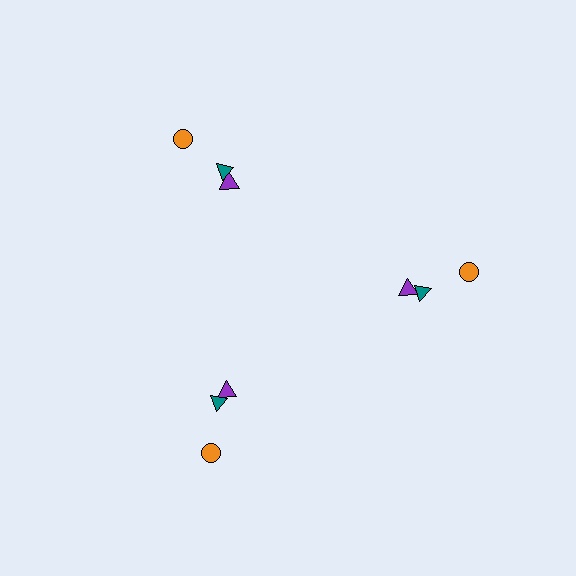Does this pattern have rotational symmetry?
Yes, this pattern has 3-fold rotational symmetry. It looks the same after rotating 120 degrees around the center.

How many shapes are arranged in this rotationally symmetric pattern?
There are 9 shapes, arranged in 3 groups of 3.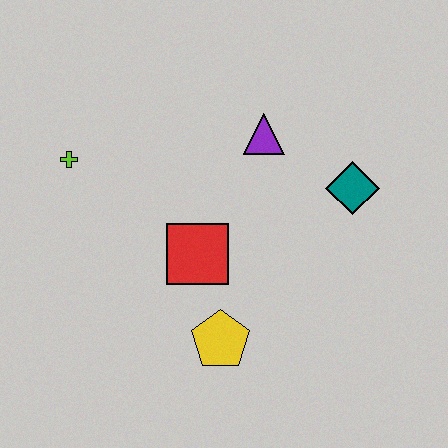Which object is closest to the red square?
The yellow pentagon is closest to the red square.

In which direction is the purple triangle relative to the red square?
The purple triangle is above the red square.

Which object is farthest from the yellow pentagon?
The lime cross is farthest from the yellow pentagon.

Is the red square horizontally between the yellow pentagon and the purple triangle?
No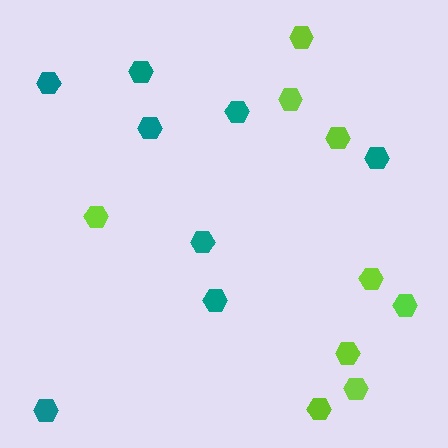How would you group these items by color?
There are 2 groups: one group of lime hexagons (9) and one group of teal hexagons (8).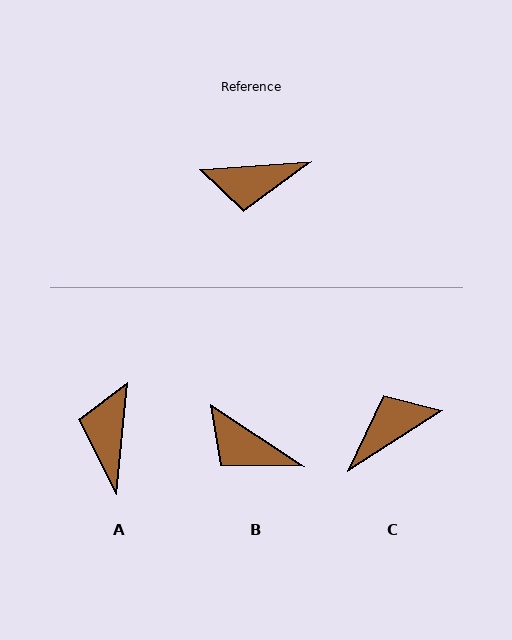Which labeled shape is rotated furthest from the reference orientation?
C, about 151 degrees away.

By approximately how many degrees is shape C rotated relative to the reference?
Approximately 151 degrees clockwise.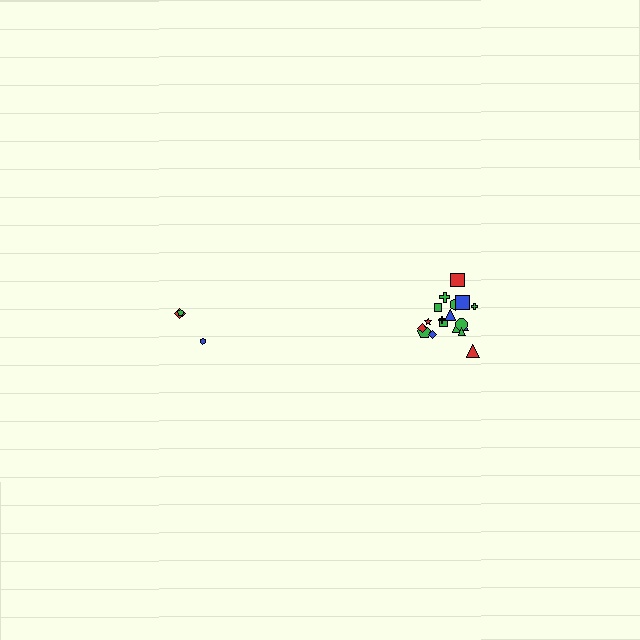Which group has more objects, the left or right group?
The right group.